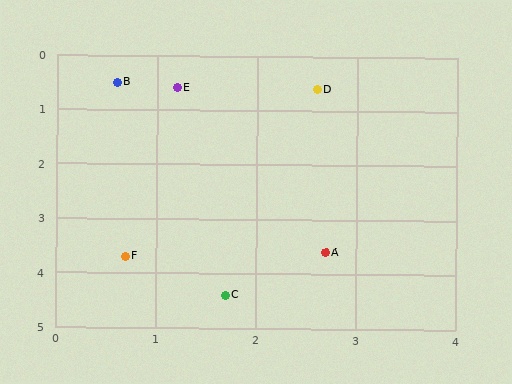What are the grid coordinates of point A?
Point A is at approximately (2.7, 3.6).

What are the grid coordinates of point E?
Point E is at approximately (1.2, 0.6).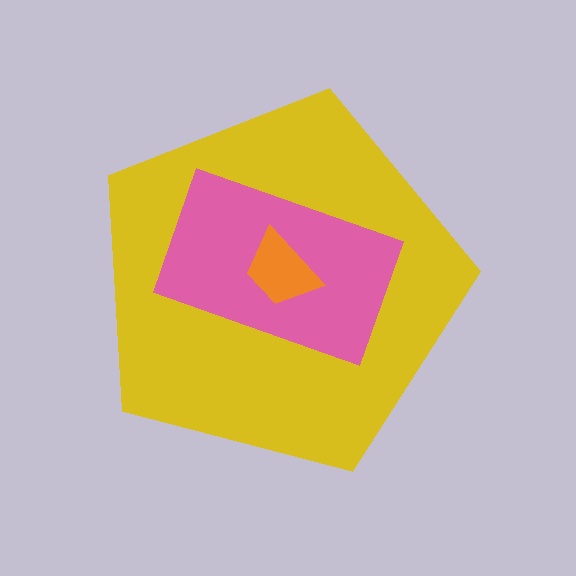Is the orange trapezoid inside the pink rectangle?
Yes.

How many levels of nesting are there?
3.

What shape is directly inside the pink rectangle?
The orange trapezoid.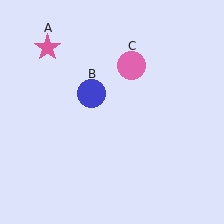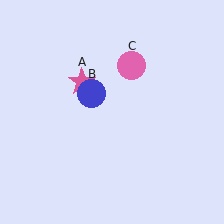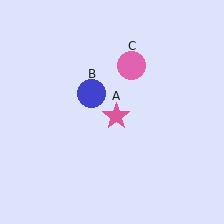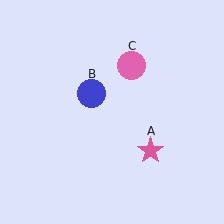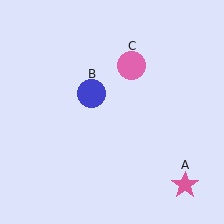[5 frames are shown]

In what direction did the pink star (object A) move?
The pink star (object A) moved down and to the right.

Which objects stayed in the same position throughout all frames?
Blue circle (object B) and pink circle (object C) remained stationary.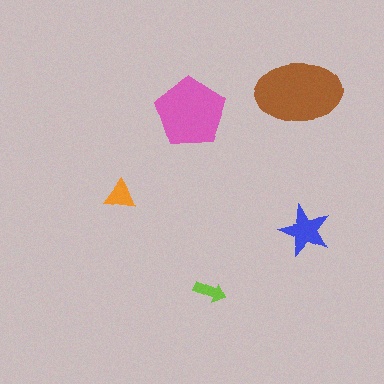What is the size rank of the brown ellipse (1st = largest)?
1st.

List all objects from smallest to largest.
The lime arrow, the orange triangle, the blue star, the pink pentagon, the brown ellipse.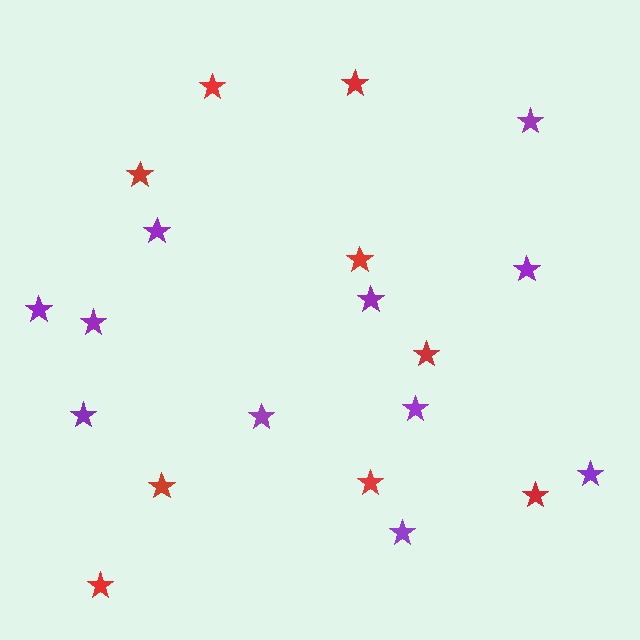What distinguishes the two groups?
There are 2 groups: one group of purple stars (11) and one group of red stars (9).